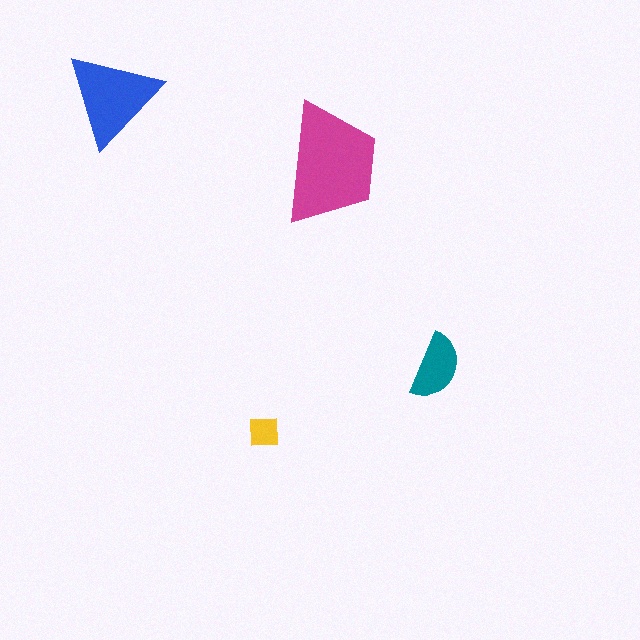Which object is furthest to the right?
The teal semicircle is rightmost.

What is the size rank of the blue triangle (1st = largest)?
2nd.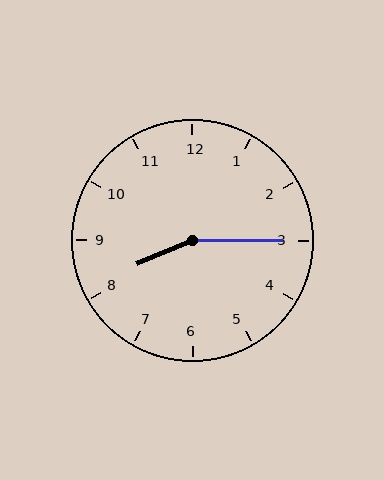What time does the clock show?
8:15.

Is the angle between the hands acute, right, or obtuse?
It is obtuse.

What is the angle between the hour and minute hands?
Approximately 158 degrees.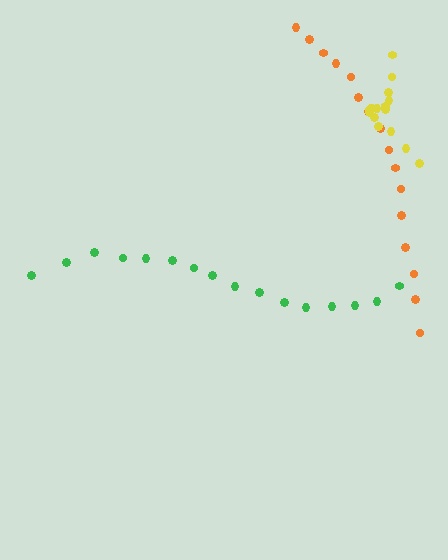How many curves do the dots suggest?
There are 3 distinct paths.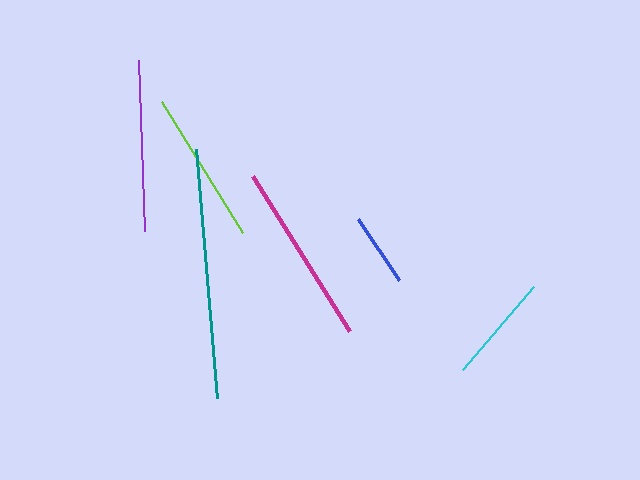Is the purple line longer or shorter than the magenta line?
The magenta line is longer than the purple line.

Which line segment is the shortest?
The blue line is the shortest at approximately 74 pixels.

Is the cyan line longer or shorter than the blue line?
The cyan line is longer than the blue line.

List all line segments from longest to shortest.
From longest to shortest: teal, magenta, purple, lime, cyan, blue.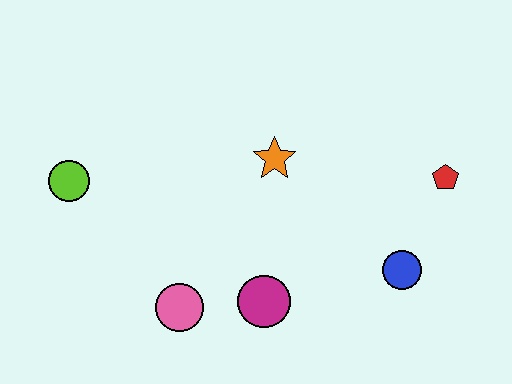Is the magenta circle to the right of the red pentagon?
No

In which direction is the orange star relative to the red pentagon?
The orange star is to the left of the red pentagon.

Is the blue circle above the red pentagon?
No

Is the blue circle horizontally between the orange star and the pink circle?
No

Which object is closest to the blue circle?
The red pentagon is closest to the blue circle.